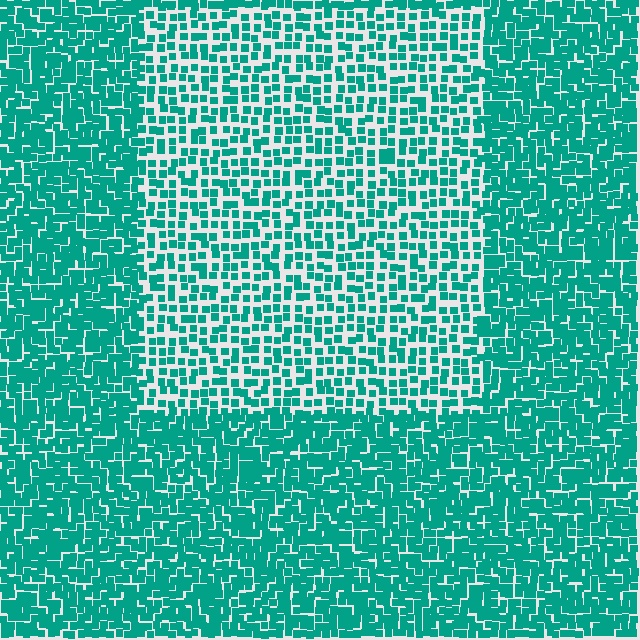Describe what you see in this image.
The image contains small teal elements arranged at two different densities. A rectangle-shaped region is visible where the elements are less densely packed than the surrounding area.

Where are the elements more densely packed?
The elements are more densely packed outside the rectangle boundary.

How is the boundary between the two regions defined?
The boundary is defined by a change in element density (approximately 1.9x ratio). All elements are the same color, size, and shape.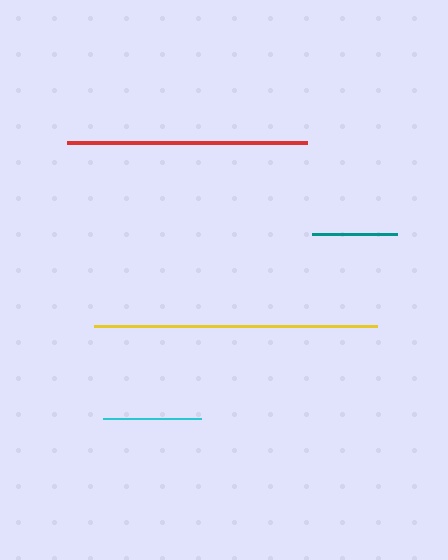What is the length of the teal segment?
The teal segment is approximately 85 pixels long.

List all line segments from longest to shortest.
From longest to shortest: yellow, red, cyan, teal.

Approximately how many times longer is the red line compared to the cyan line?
The red line is approximately 2.5 times the length of the cyan line.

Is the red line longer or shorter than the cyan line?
The red line is longer than the cyan line.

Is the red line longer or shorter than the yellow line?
The yellow line is longer than the red line.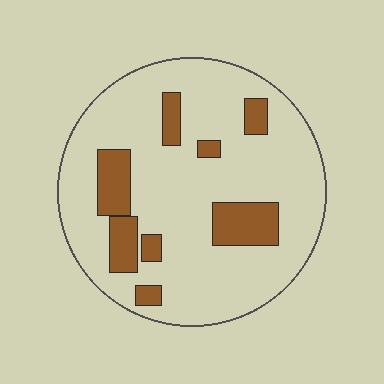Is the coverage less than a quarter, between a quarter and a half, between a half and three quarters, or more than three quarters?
Less than a quarter.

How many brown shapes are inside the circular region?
8.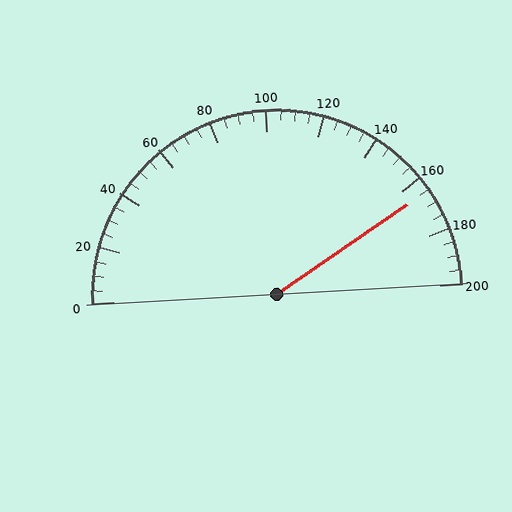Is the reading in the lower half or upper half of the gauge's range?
The reading is in the upper half of the range (0 to 200).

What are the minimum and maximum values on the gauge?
The gauge ranges from 0 to 200.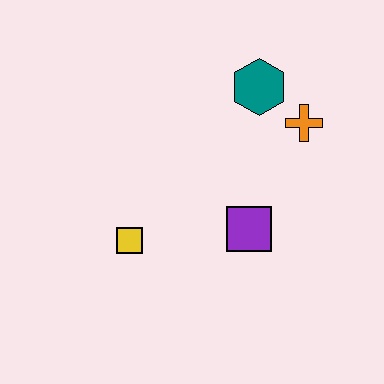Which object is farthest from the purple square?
The teal hexagon is farthest from the purple square.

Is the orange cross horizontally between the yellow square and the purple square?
No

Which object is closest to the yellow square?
The purple square is closest to the yellow square.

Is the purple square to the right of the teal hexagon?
No